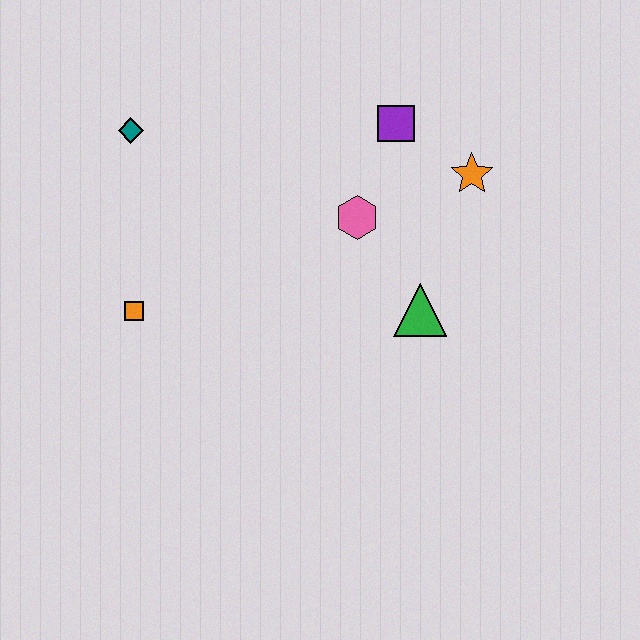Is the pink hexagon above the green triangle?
Yes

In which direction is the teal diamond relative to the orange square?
The teal diamond is above the orange square.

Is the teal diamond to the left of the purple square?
Yes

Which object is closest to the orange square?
The teal diamond is closest to the orange square.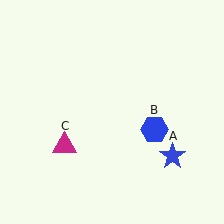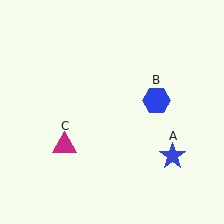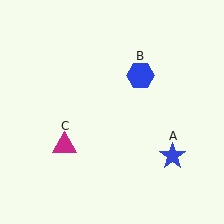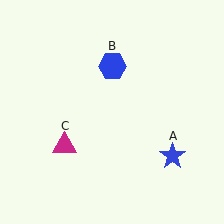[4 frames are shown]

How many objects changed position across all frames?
1 object changed position: blue hexagon (object B).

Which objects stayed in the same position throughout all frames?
Blue star (object A) and magenta triangle (object C) remained stationary.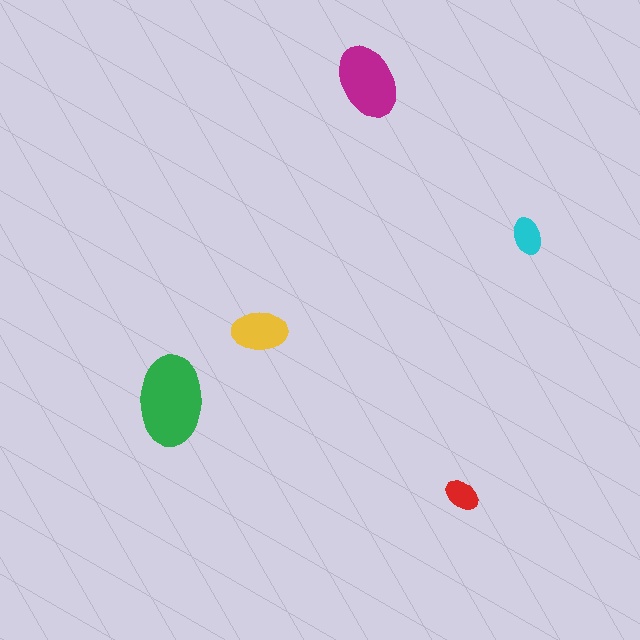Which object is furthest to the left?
The green ellipse is leftmost.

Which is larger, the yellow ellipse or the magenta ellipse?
The magenta one.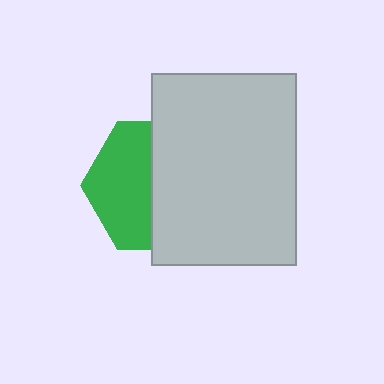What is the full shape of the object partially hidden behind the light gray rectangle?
The partially hidden object is a green hexagon.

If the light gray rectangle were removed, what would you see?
You would see the complete green hexagon.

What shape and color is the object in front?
The object in front is a light gray rectangle.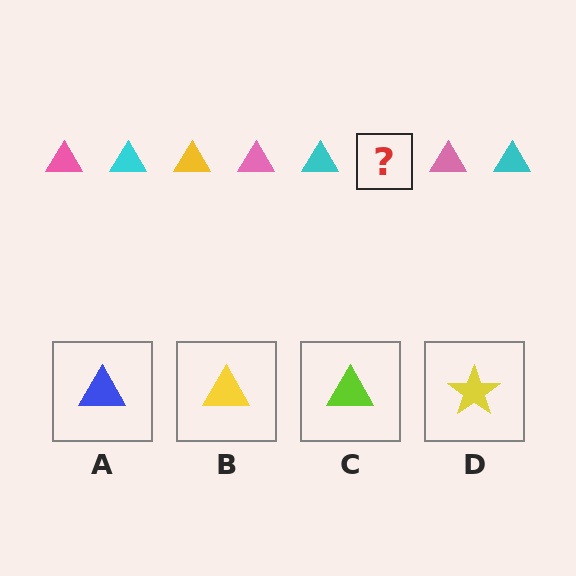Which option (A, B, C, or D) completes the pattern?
B.